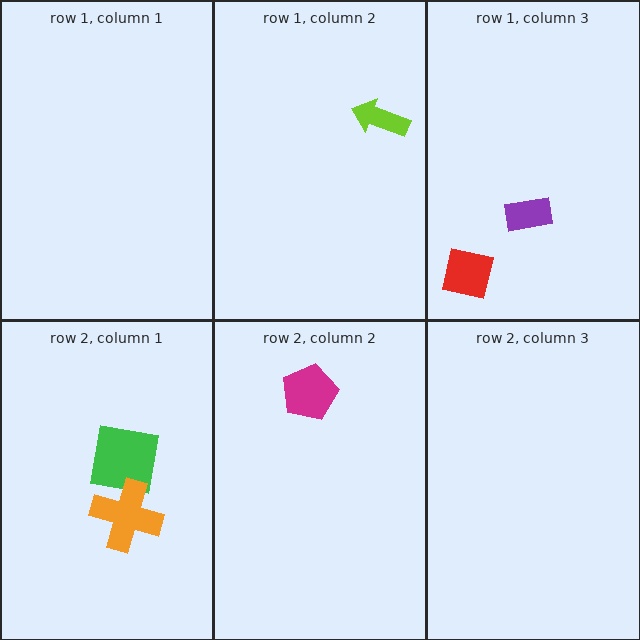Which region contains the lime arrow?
The row 1, column 2 region.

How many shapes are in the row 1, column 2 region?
1.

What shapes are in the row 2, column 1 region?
The green square, the orange cross.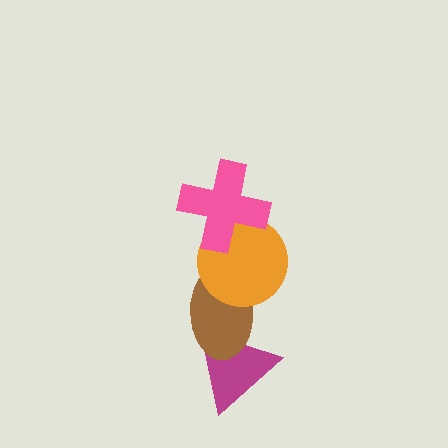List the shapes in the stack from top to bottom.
From top to bottom: the pink cross, the orange circle, the brown ellipse, the magenta triangle.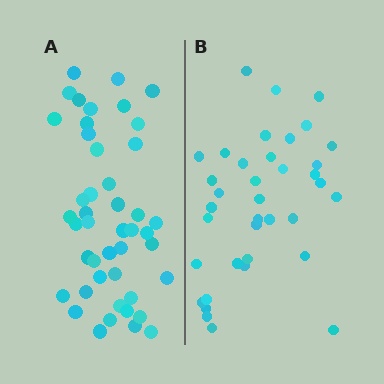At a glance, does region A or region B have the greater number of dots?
Region A (the left region) has more dots.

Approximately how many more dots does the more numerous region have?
Region A has roughly 8 or so more dots than region B.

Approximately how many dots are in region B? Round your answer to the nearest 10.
About 40 dots. (The exact count is 37, which rounds to 40.)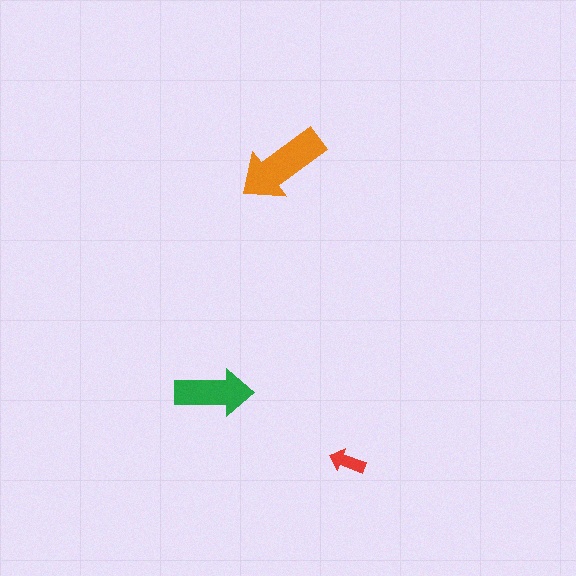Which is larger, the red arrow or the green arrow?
The green one.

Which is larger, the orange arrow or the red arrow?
The orange one.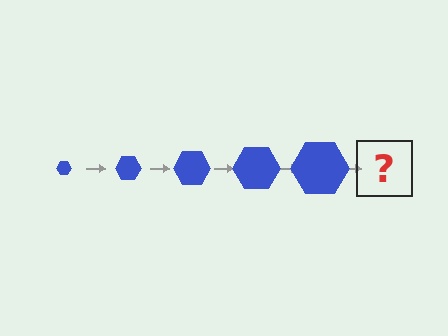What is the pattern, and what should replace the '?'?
The pattern is that the hexagon gets progressively larger each step. The '?' should be a blue hexagon, larger than the previous one.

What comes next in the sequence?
The next element should be a blue hexagon, larger than the previous one.